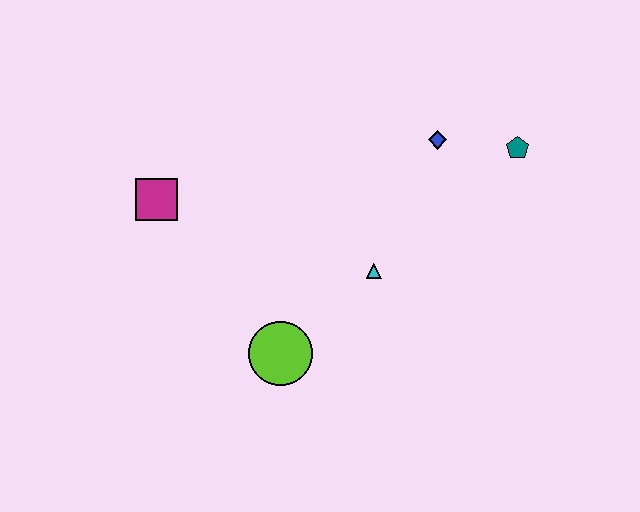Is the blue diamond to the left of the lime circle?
No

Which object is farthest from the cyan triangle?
The magenta square is farthest from the cyan triangle.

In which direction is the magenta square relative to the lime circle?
The magenta square is above the lime circle.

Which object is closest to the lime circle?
The cyan triangle is closest to the lime circle.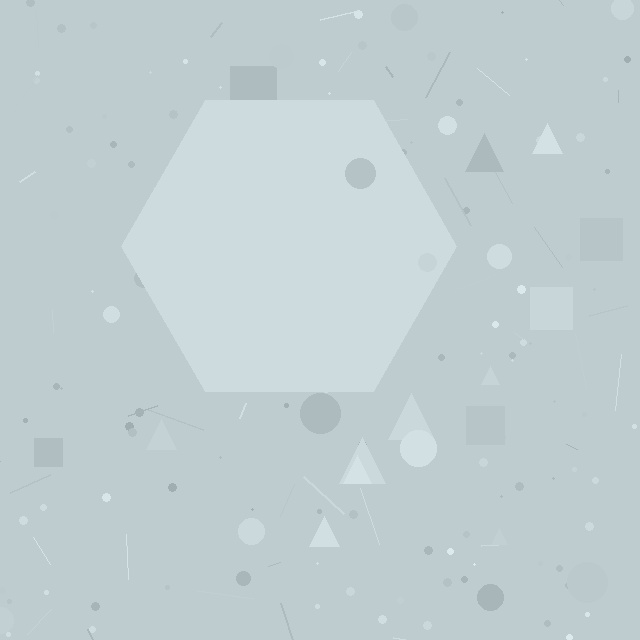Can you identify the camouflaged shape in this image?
The camouflaged shape is a hexagon.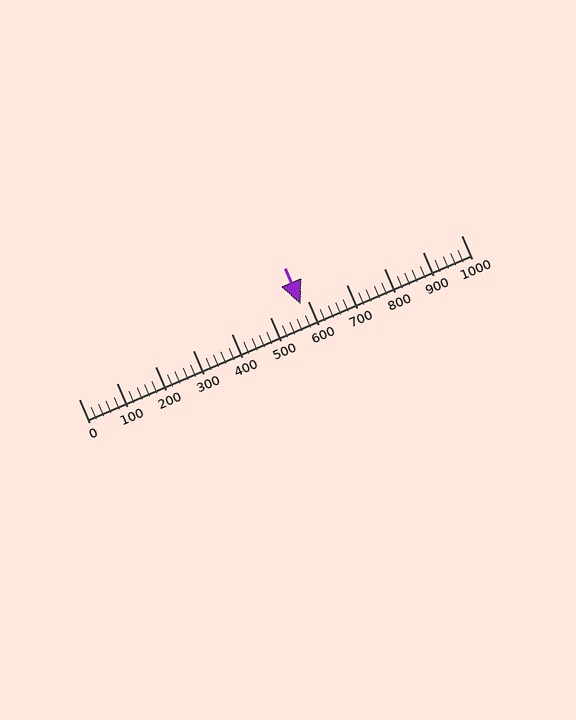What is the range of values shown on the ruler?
The ruler shows values from 0 to 1000.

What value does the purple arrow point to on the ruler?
The purple arrow points to approximately 580.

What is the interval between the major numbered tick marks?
The major tick marks are spaced 100 units apart.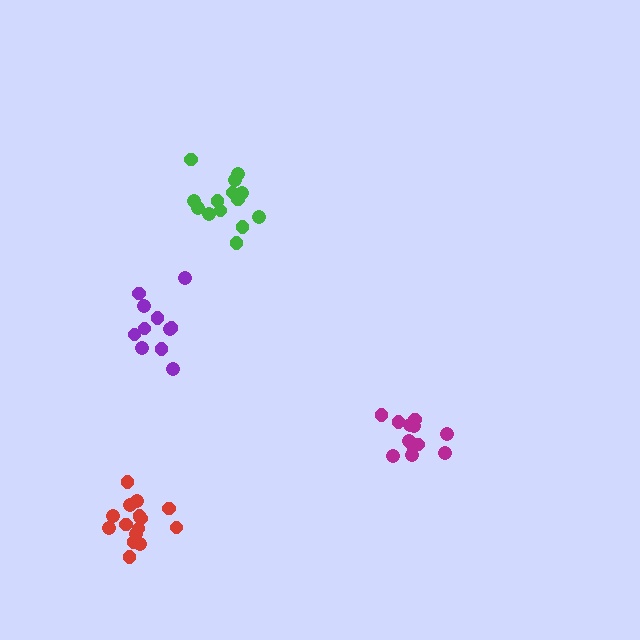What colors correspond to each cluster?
The clusters are colored: magenta, green, purple, red.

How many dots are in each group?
Group 1: 12 dots, Group 2: 14 dots, Group 3: 11 dots, Group 4: 15 dots (52 total).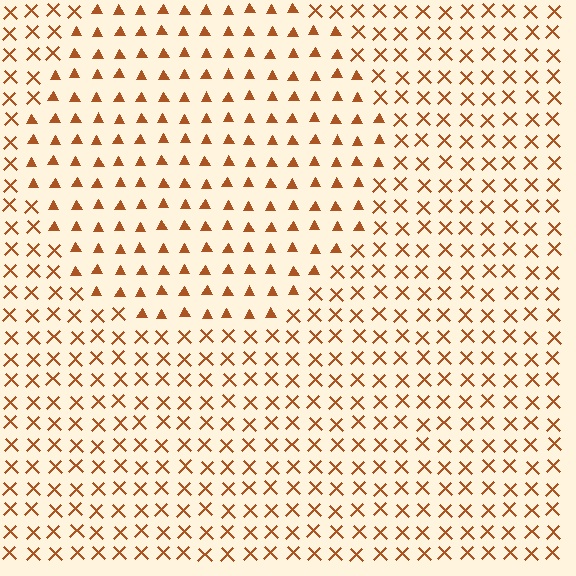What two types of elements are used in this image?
The image uses triangles inside the circle region and X marks outside it.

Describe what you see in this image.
The image is filled with small brown elements arranged in a uniform grid. A circle-shaped region contains triangles, while the surrounding area contains X marks. The boundary is defined purely by the change in element shape.